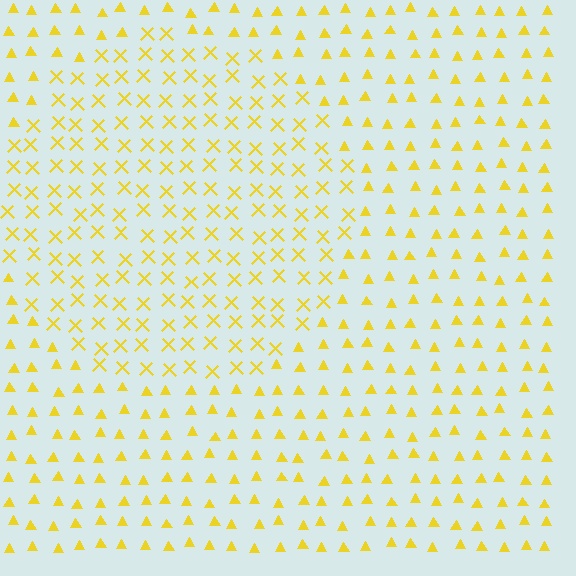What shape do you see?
I see a circle.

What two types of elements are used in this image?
The image uses X marks inside the circle region and triangles outside it.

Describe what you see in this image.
The image is filled with small yellow elements arranged in a uniform grid. A circle-shaped region contains X marks, while the surrounding area contains triangles. The boundary is defined purely by the change in element shape.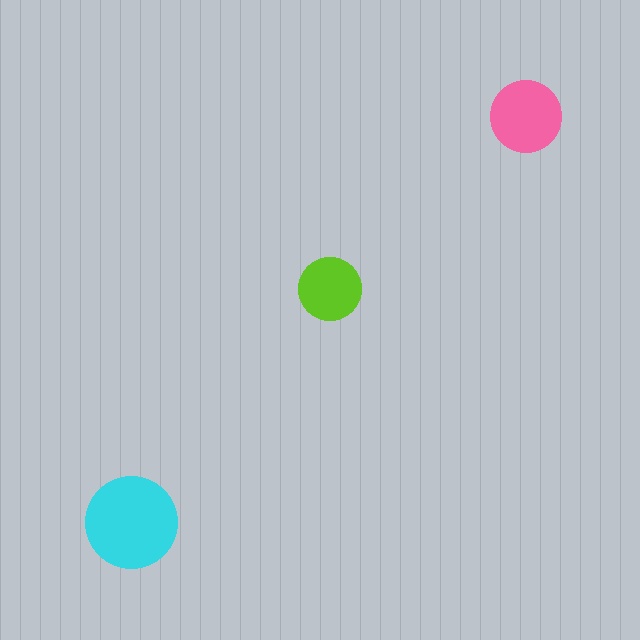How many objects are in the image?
There are 3 objects in the image.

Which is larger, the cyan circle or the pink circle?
The cyan one.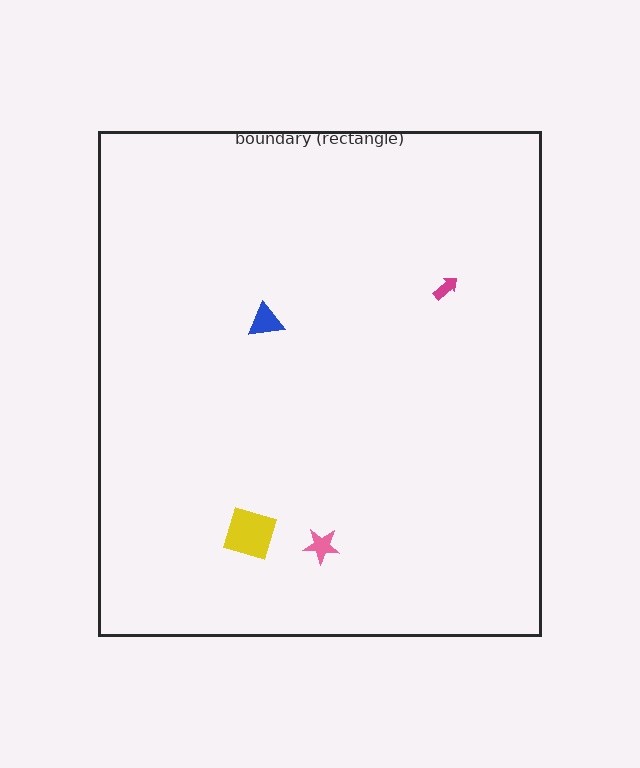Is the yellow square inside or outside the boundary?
Inside.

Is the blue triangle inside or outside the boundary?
Inside.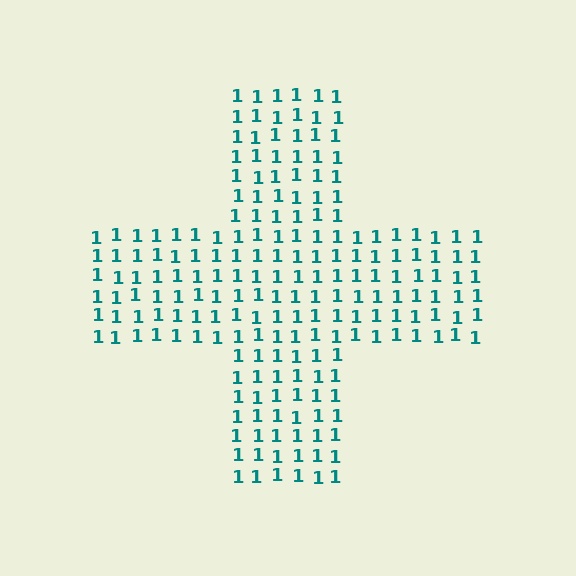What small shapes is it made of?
It is made of small digit 1's.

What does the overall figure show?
The overall figure shows a cross.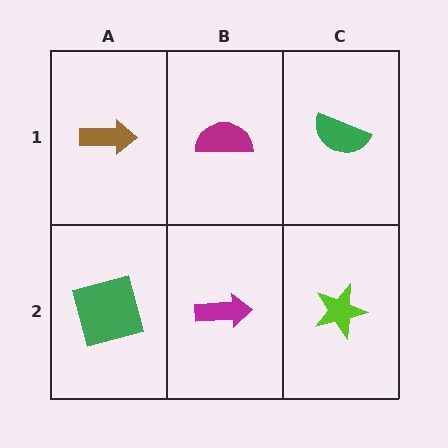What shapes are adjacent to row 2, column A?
A brown arrow (row 1, column A), a magenta arrow (row 2, column B).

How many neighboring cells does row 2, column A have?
2.